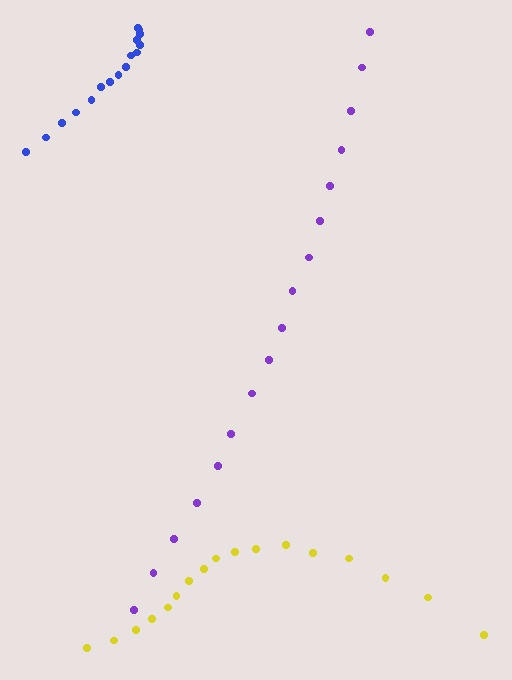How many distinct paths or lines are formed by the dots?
There are 3 distinct paths.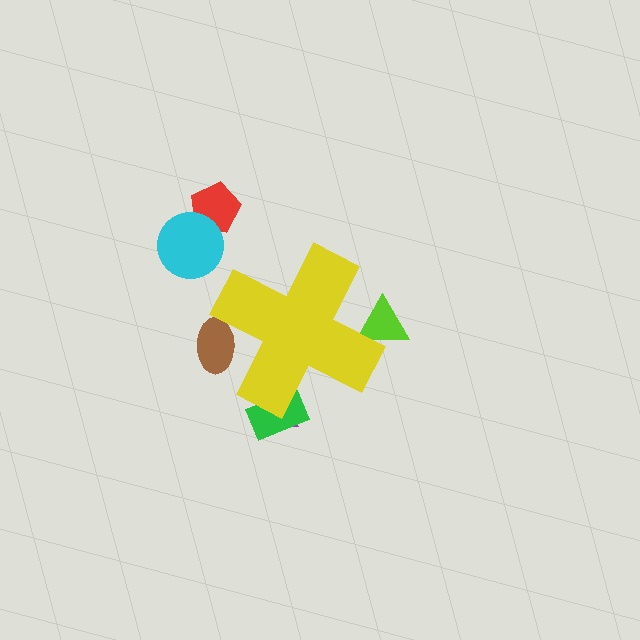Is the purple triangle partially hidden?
Yes, the purple triangle is partially hidden behind the yellow cross.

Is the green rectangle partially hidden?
Yes, the green rectangle is partially hidden behind the yellow cross.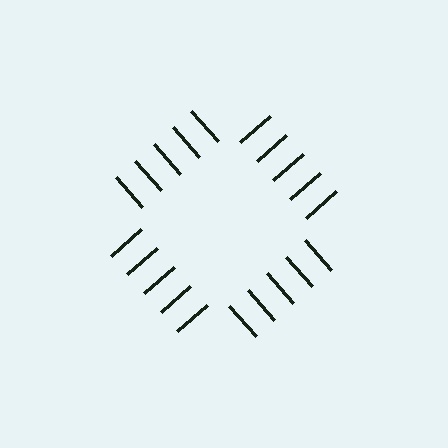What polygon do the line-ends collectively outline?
An illusory square — the line segments terminate on its edges but no continuous stroke is drawn.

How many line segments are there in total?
20 — 5 along each of the 4 edges.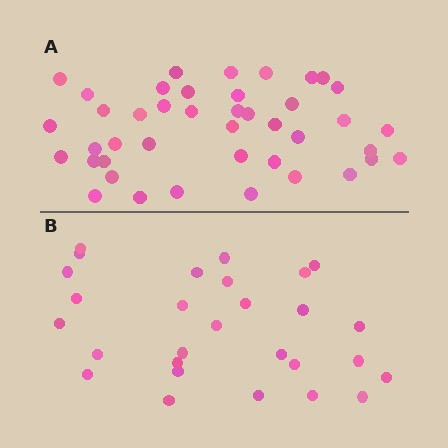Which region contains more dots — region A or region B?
Region A (the top region) has more dots.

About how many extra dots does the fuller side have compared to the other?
Region A has approximately 15 more dots than region B.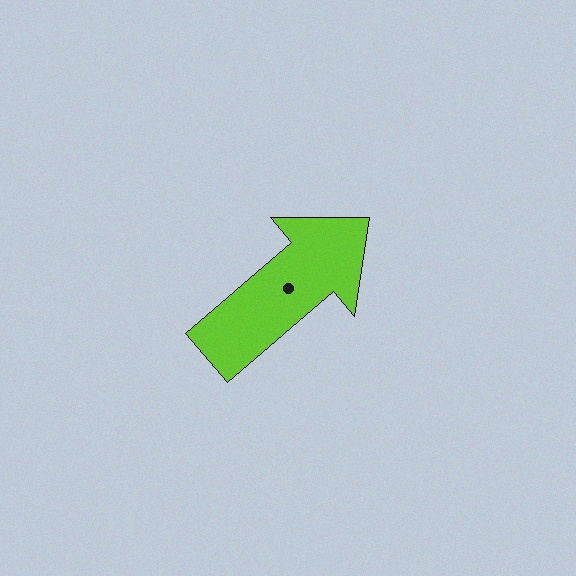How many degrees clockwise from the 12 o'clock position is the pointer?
Approximately 49 degrees.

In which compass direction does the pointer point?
Northeast.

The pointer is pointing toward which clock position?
Roughly 2 o'clock.